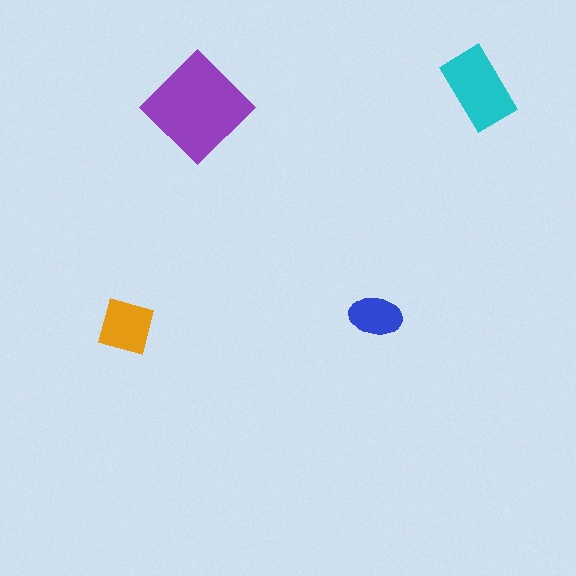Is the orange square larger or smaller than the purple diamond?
Smaller.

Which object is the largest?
The purple diamond.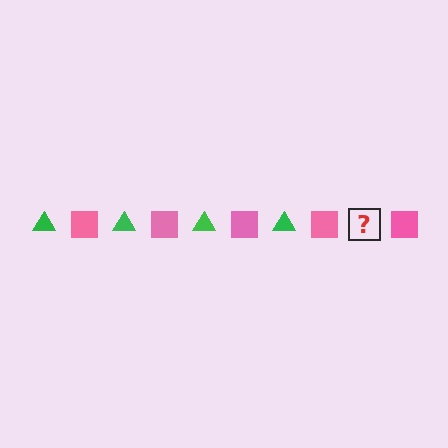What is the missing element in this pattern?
The missing element is a green triangle.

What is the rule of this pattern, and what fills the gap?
The rule is that the pattern alternates between green triangle and pink square. The gap should be filled with a green triangle.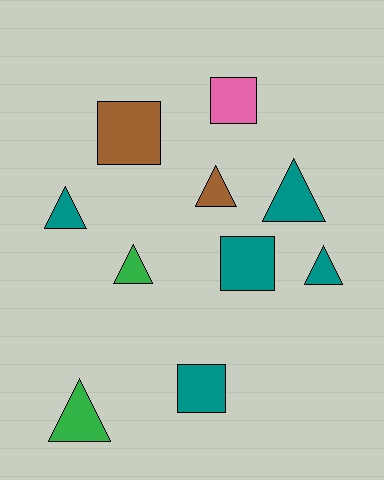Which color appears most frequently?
Teal, with 5 objects.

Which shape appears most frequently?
Triangle, with 6 objects.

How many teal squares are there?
There are 2 teal squares.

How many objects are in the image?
There are 10 objects.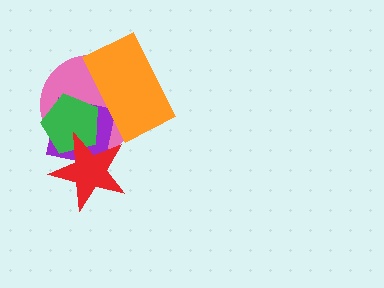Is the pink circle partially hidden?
Yes, it is partially covered by another shape.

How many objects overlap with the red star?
3 objects overlap with the red star.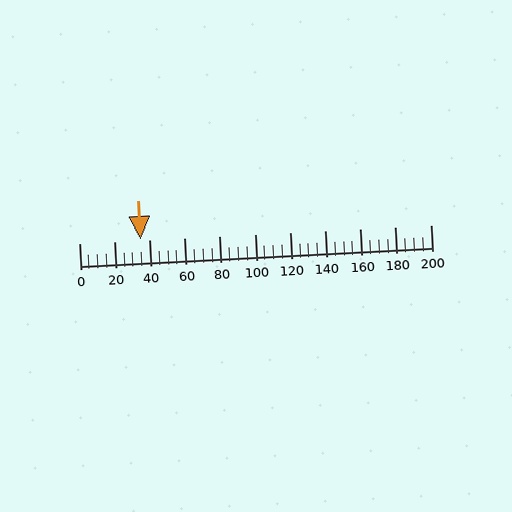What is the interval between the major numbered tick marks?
The major tick marks are spaced 20 units apart.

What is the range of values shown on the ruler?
The ruler shows values from 0 to 200.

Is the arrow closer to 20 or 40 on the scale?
The arrow is closer to 40.